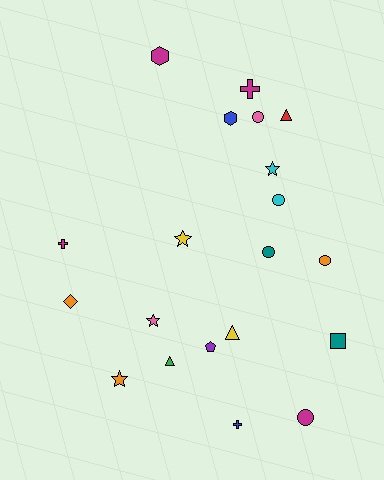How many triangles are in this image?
There are 3 triangles.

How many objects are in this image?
There are 20 objects.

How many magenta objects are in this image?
There are 4 magenta objects.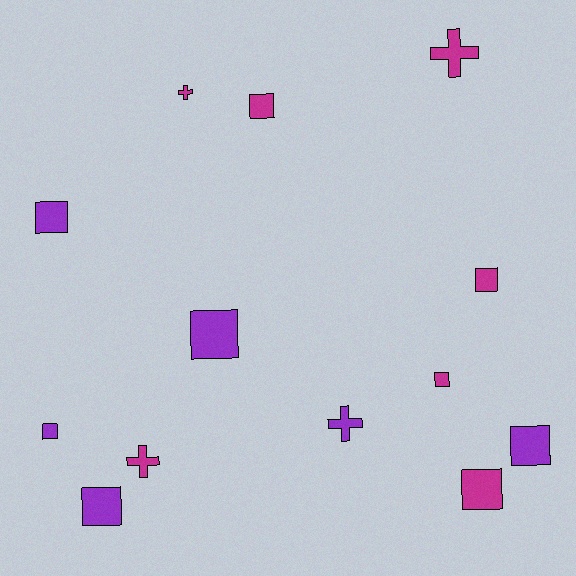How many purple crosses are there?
There is 1 purple cross.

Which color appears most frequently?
Magenta, with 7 objects.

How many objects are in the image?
There are 13 objects.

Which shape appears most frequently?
Square, with 9 objects.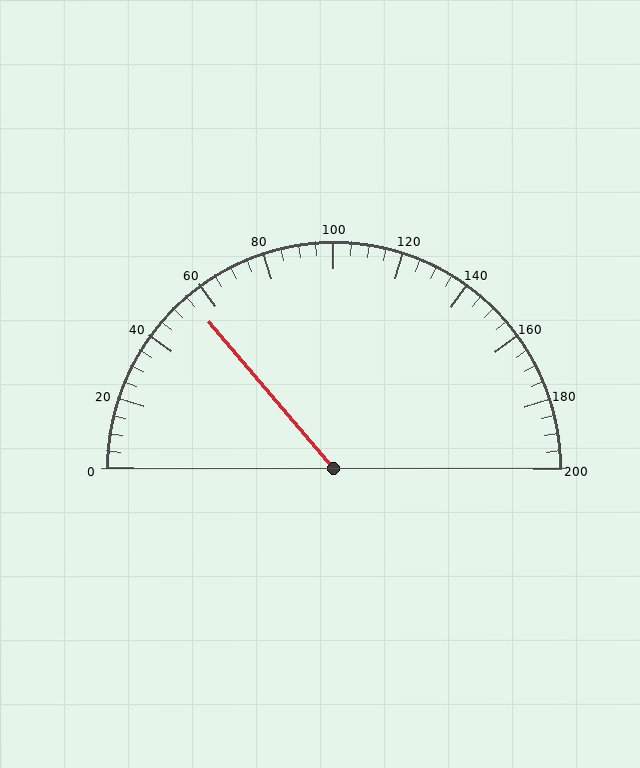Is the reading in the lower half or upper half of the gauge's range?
The reading is in the lower half of the range (0 to 200).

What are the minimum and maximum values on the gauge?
The gauge ranges from 0 to 200.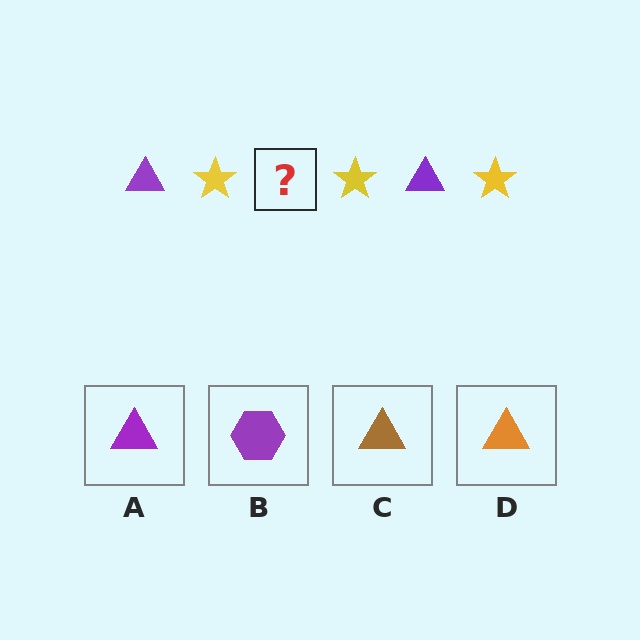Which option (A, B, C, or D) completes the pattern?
A.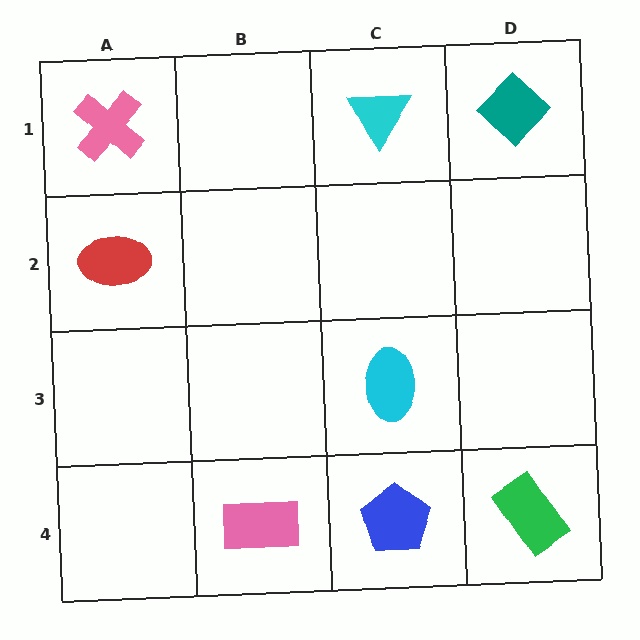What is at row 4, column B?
A pink rectangle.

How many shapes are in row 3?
1 shape.